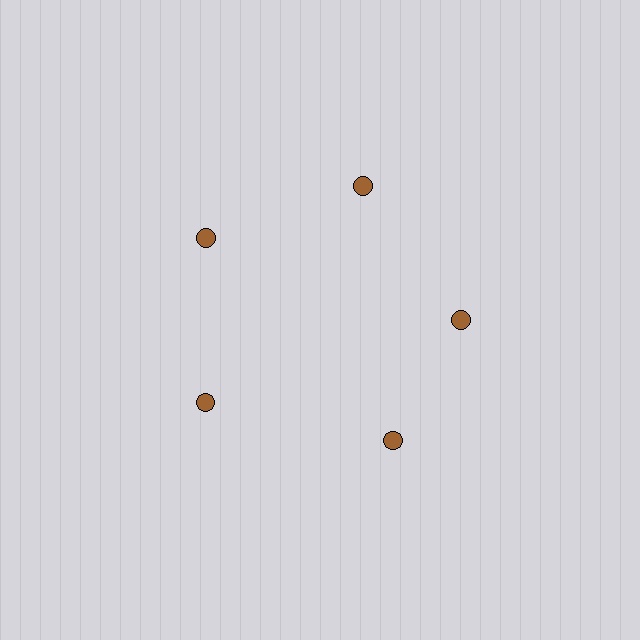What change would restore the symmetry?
The symmetry would be restored by rotating it back into even spacing with its neighbors so that all 5 circles sit at equal angles and equal distance from the center.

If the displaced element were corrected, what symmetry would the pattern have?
It would have 5-fold rotational symmetry — the pattern would map onto itself every 72 degrees.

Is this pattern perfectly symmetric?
No. The 5 brown circles are arranged in a ring, but one element near the 5 o'clock position is rotated out of alignment along the ring, breaking the 5-fold rotational symmetry.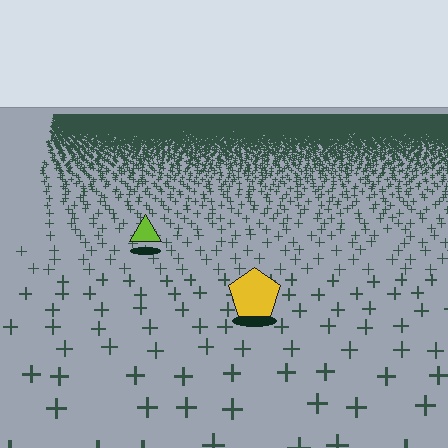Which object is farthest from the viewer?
The lime triangle is farthest from the viewer. It appears smaller and the ground texture around it is denser.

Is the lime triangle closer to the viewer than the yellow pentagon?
No. The yellow pentagon is closer — you can tell from the texture gradient: the ground texture is coarser near it.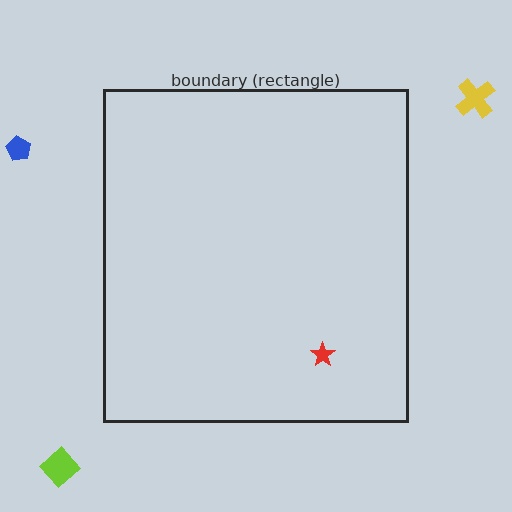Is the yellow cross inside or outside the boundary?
Outside.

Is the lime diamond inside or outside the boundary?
Outside.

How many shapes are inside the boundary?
1 inside, 3 outside.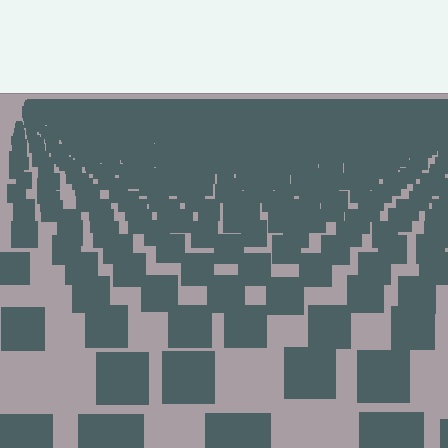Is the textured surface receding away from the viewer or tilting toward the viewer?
The surface is receding away from the viewer. Texture elements get smaller and denser toward the top.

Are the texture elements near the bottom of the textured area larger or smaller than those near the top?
Larger. Near the bottom, elements are closer to the viewer and appear at a bigger on-screen size.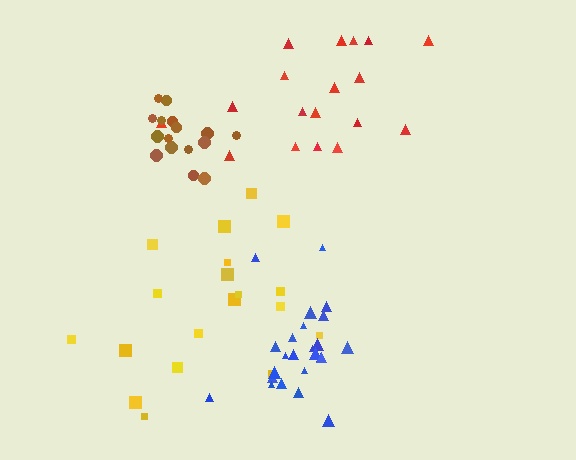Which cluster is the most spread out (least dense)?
Red.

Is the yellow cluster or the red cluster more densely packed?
Yellow.